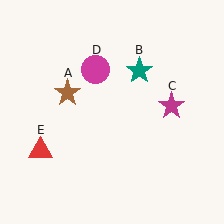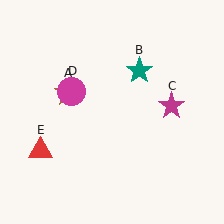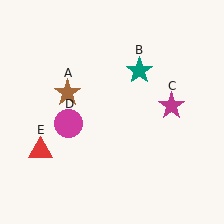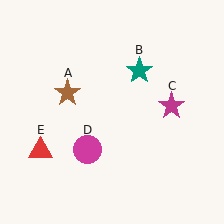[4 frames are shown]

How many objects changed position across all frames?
1 object changed position: magenta circle (object D).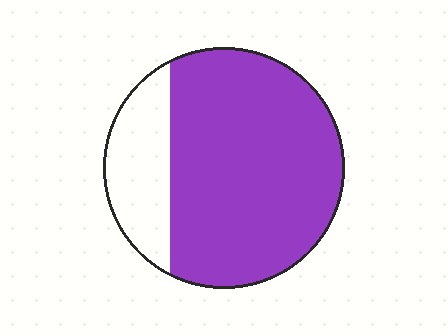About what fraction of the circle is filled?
About three quarters (3/4).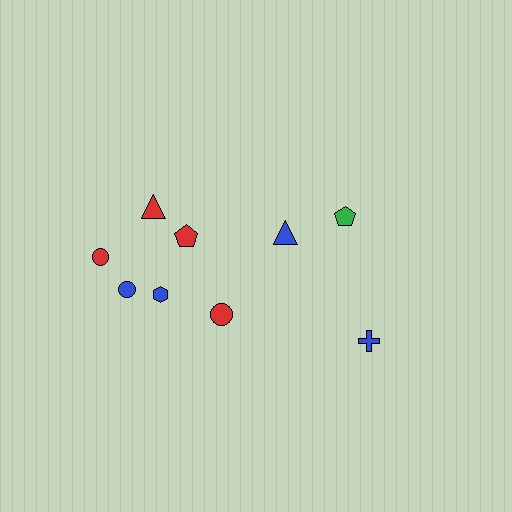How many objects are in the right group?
There are 3 objects.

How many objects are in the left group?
There are 6 objects.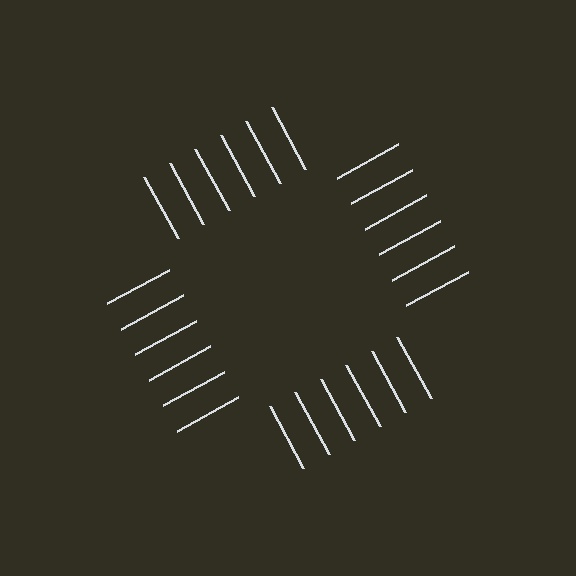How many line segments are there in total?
24 — 6 along each of the 4 edges.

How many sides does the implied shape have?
4 sides — the line-ends trace a square.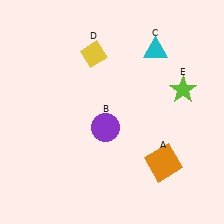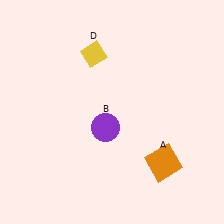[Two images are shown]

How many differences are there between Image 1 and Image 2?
There are 2 differences between the two images.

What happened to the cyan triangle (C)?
The cyan triangle (C) was removed in Image 2. It was in the top-right area of Image 1.